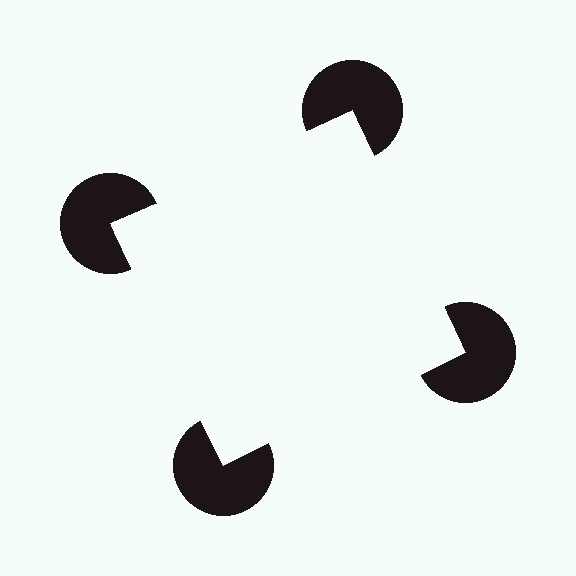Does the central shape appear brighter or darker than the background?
It typically appears slightly brighter than the background, even though no actual brightness change is drawn.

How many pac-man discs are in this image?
There are 4 — one at each vertex of the illusory square.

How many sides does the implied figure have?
4 sides.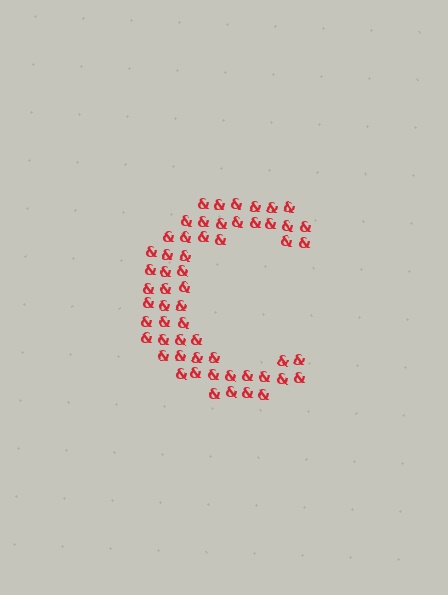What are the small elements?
The small elements are ampersands.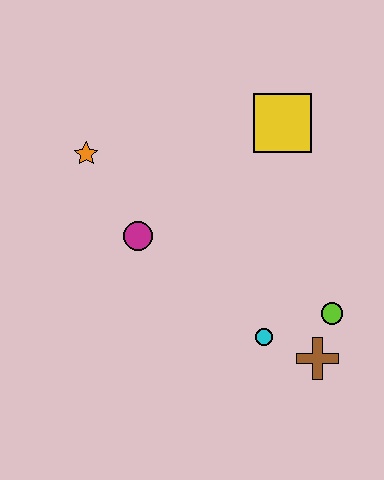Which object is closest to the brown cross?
The lime circle is closest to the brown cross.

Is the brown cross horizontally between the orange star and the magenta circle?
No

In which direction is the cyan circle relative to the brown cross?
The cyan circle is to the left of the brown cross.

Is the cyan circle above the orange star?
No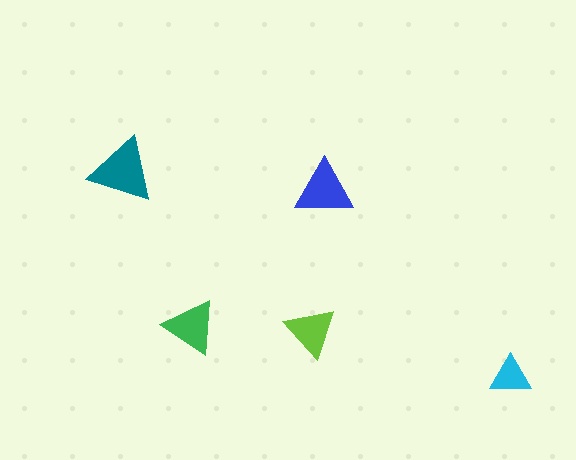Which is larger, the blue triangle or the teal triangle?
The teal one.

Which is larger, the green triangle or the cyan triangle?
The green one.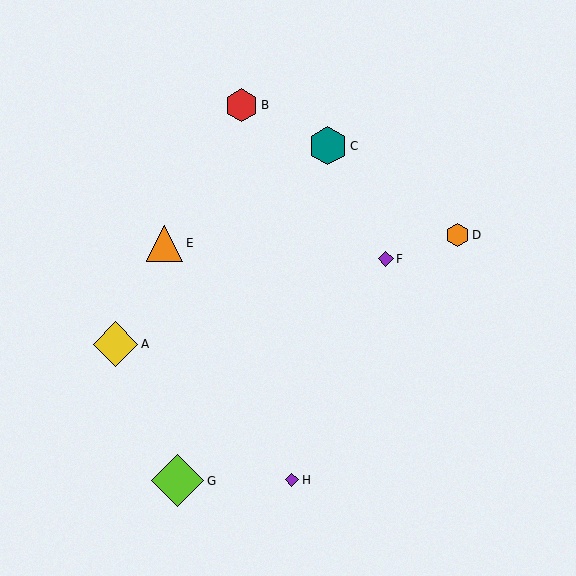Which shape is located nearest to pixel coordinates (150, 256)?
The orange triangle (labeled E) at (165, 243) is nearest to that location.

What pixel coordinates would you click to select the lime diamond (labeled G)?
Click at (178, 481) to select the lime diamond G.